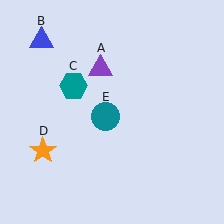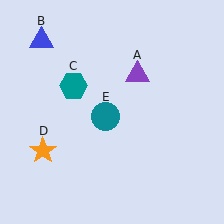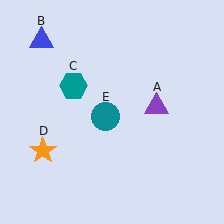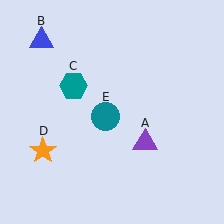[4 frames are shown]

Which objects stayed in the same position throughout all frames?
Blue triangle (object B) and teal hexagon (object C) and orange star (object D) and teal circle (object E) remained stationary.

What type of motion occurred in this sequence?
The purple triangle (object A) rotated clockwise around the center of the scene.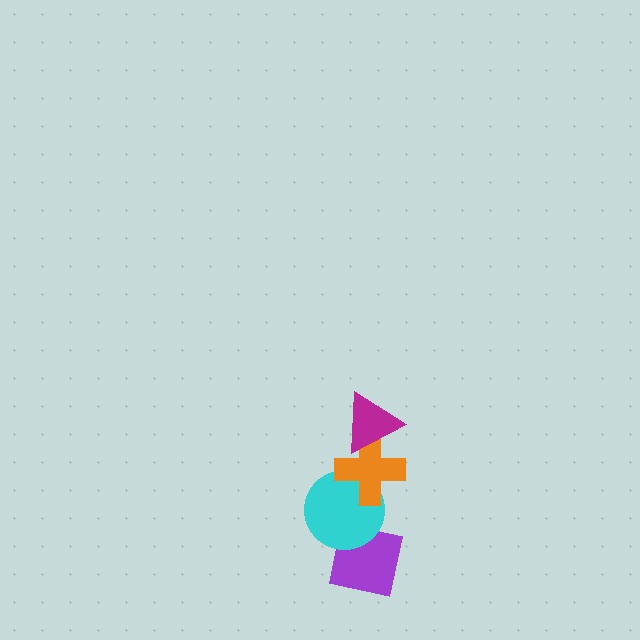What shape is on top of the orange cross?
The magenta triangle is on top of the orange cross.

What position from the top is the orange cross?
The orange cross is 2nd from the top.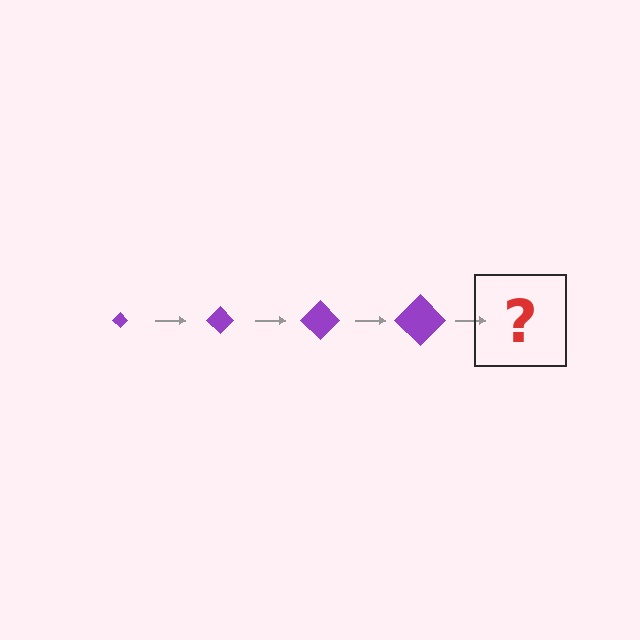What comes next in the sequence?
The next element should be a purple diamond, larger than the previous one.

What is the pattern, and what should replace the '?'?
The pattern is that the diamond gets progressively larger each step. The '?' should be a purple diamond, larger than the previous one.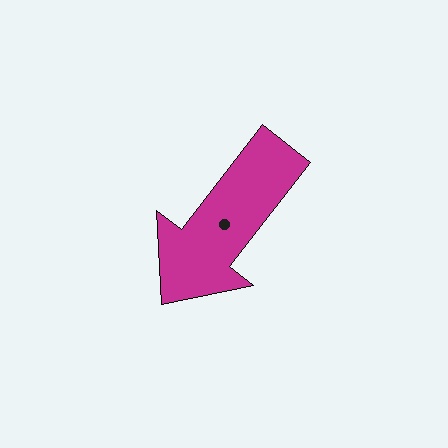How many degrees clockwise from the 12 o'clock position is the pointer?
Approximately 218 degrees.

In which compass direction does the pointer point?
Southwest.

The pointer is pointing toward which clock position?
Roughly 7 o'clock.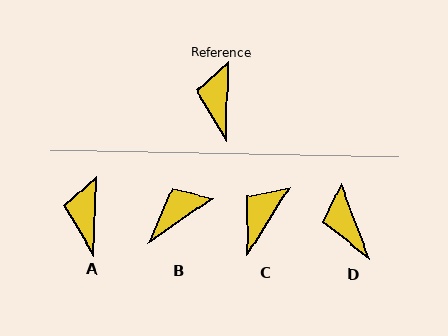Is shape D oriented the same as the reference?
No, it is off by about 22 degrees.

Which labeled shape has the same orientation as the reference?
A.